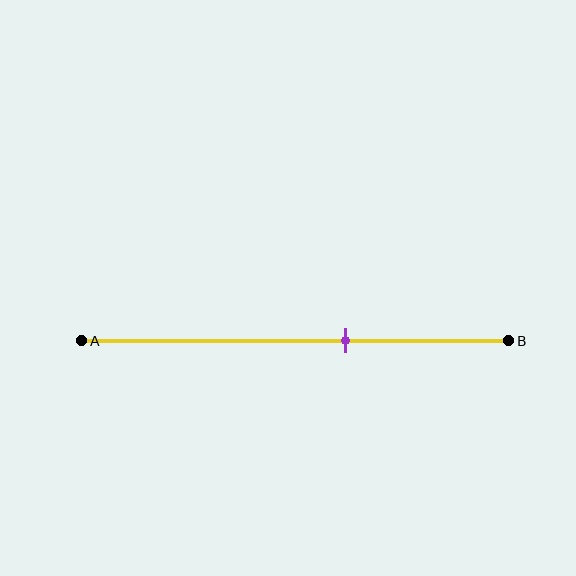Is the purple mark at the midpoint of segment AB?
No, the mark is at about 60% from A, not at the 50% midpoint.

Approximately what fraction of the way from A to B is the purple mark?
The purple mark is approximately 60% of the way from A to B.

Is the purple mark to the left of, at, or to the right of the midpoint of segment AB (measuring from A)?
The purple mark is to the right of the midpoint of segment AB.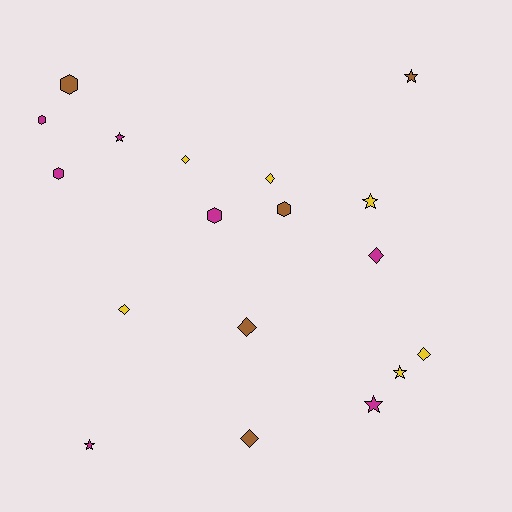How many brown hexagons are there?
There are 2 brown hexagons.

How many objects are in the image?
There are 18 objects.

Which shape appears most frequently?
Diamond, with 7 objects.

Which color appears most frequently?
Magenta, with 7 objects.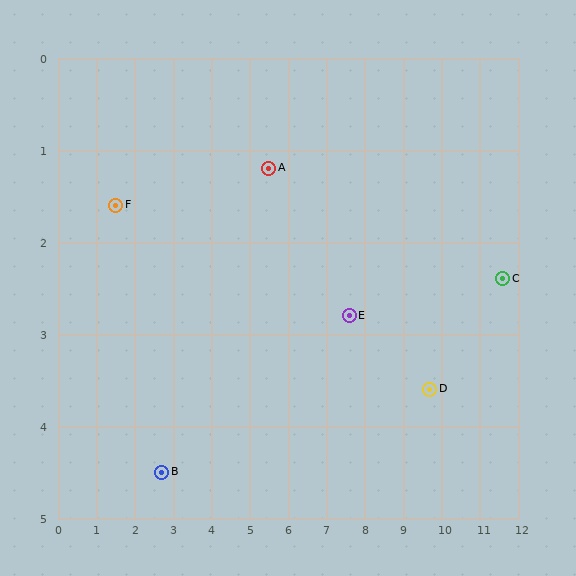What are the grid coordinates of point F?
Point F is at approximately (1.5, 1.6).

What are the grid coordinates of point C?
Point C is at approximately (11.6, 2.4).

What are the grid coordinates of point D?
Point D is at approximately (9.7, 3.6).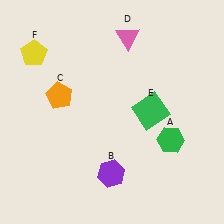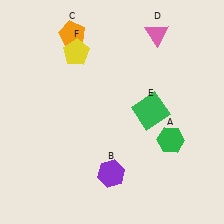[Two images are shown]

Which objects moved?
The objects that moved are: the orange pentagon (C), the pink triangle (D), the yellow pentagon (F).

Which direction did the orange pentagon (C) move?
The orange pentagon (C) moved up.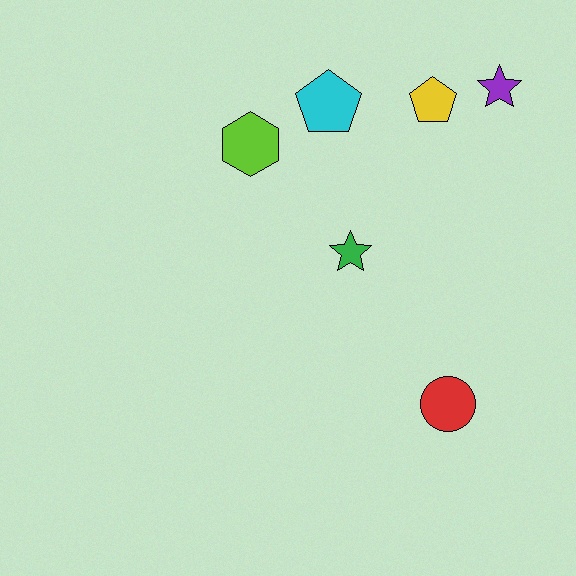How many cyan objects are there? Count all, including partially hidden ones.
There is 1 cyan object.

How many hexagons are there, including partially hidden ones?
There is 1 hexagon.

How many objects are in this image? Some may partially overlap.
There are 6 objects.